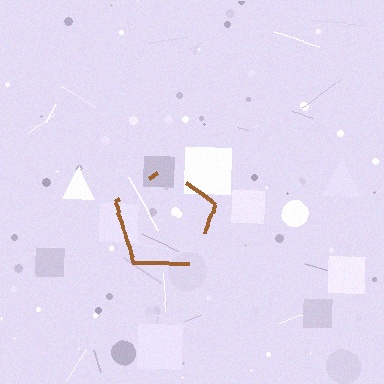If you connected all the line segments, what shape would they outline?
They would outline a pentagon.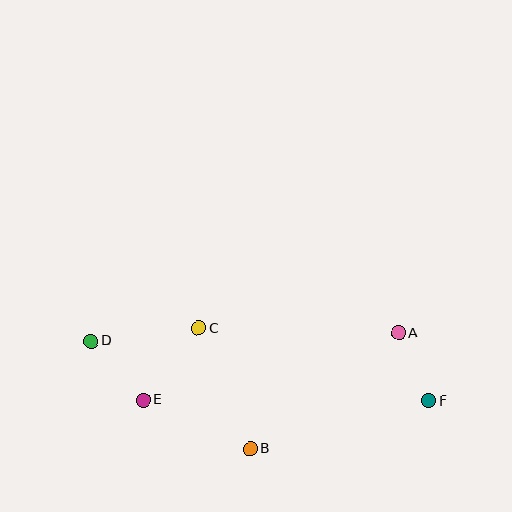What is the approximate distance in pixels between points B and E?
The distance between B and E is approximately 118 pixels.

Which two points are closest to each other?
Points A and F are closest to each other.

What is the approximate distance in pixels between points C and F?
The distance between C and F is approximately 241 pixels.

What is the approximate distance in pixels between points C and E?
The distance between C and E is approximately 91 pixels.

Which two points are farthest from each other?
Points D and F are farthest from each other.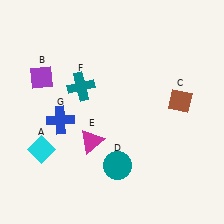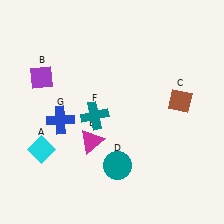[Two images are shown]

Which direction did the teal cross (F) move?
The teal cross (F) moved down.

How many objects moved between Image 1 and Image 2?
1 object moved between the two images.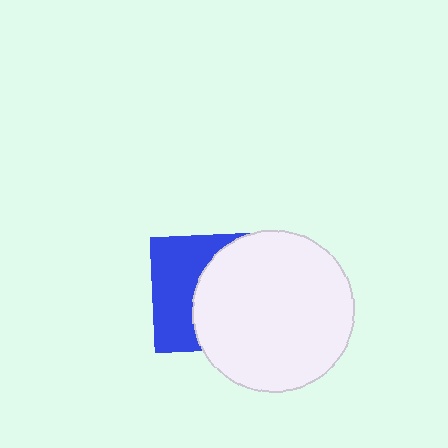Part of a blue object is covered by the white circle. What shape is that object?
It is a square.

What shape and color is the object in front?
The object in front is a white circle.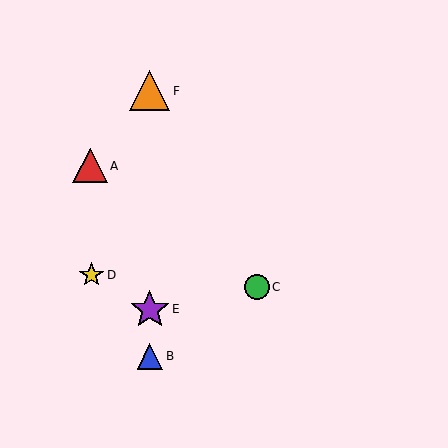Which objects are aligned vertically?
Objects B, E, F are aligned vertically.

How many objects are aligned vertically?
3 objects (B, E, F) are aligned vertically.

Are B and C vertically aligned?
No, B is at x≈150 and C is at x≈257.